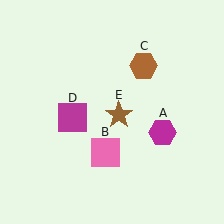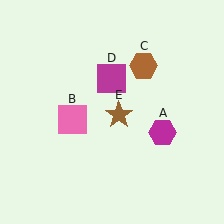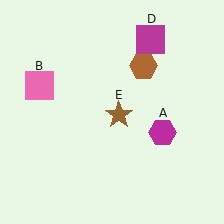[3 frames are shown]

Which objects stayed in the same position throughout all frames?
Magenta hexagon (object A) and brown hexagon (object C) and brown star (object E) remained stationary.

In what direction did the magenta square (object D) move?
The magenta square (object D) moved up and to the right.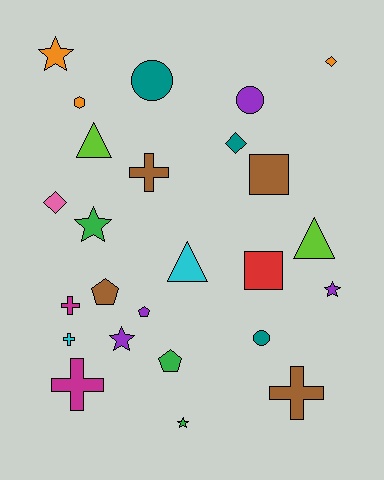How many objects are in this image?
There are 25 objects.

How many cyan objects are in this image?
There are 2 cyan objects.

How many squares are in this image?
There are 2 squares.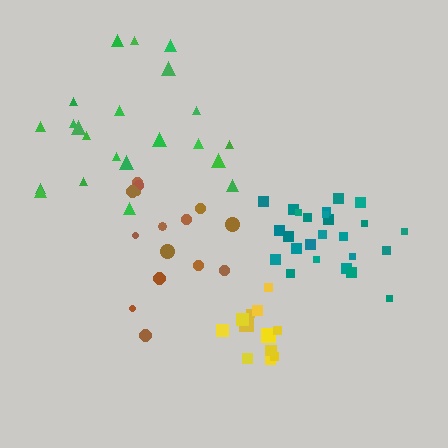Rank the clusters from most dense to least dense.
yellow, teal, brown, green.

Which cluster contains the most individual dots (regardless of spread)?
Teal (26).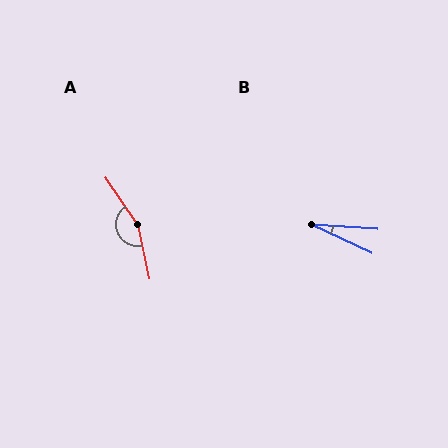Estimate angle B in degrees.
Approximately 21 degrees.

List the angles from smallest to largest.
B (21°), A (158°).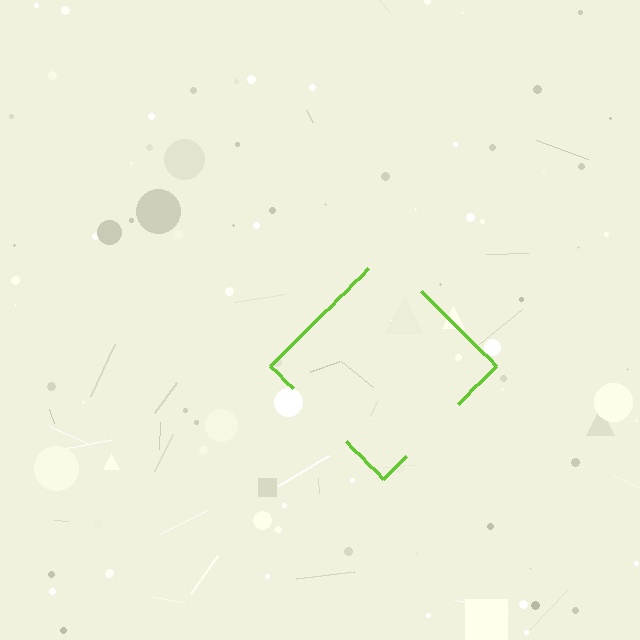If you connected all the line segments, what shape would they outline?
They would outline a diamond.